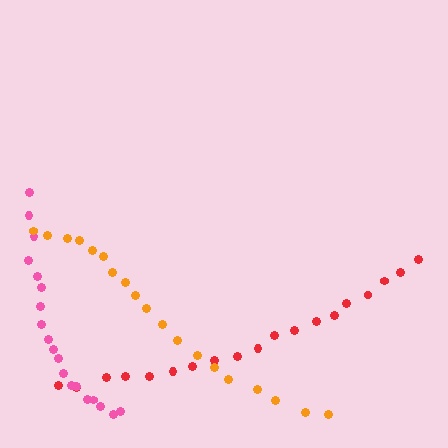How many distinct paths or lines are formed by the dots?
There are 3 distinct paths.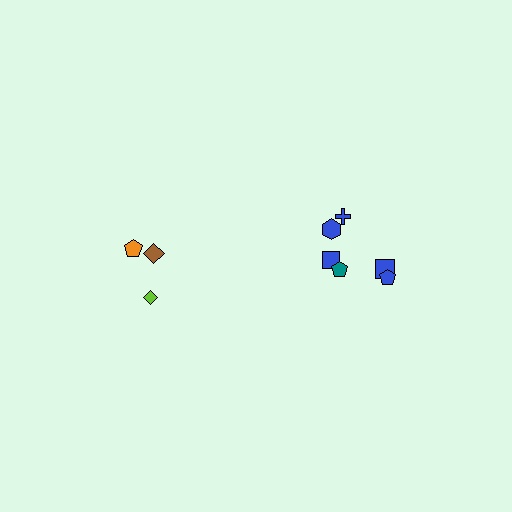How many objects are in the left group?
There are 3 objects.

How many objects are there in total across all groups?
There are 9 objects.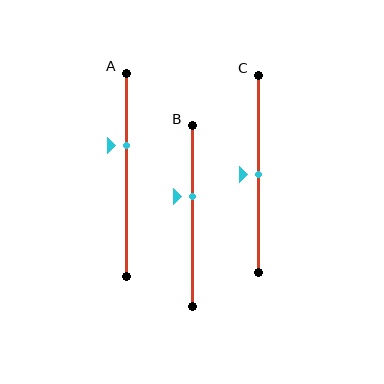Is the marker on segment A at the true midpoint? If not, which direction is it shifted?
No, the marker on segment A is shifted upward by about 15% of the segment length.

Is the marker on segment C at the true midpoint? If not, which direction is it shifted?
Yes, the marker on segment C is at the true midpoint.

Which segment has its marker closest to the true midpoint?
Segment C has its marker closest to the true midpoint.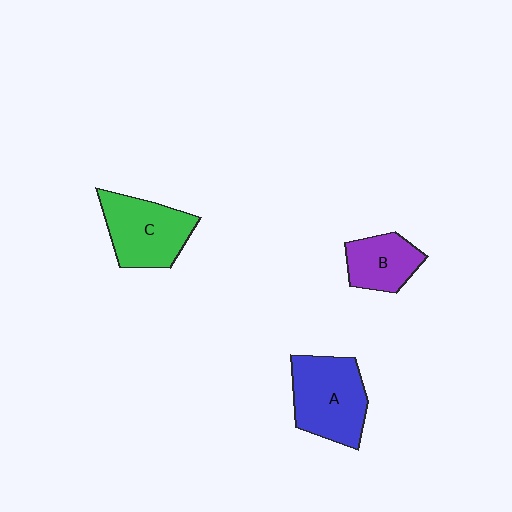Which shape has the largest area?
Shape A (blue).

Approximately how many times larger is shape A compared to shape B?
Approximately 1.6 times.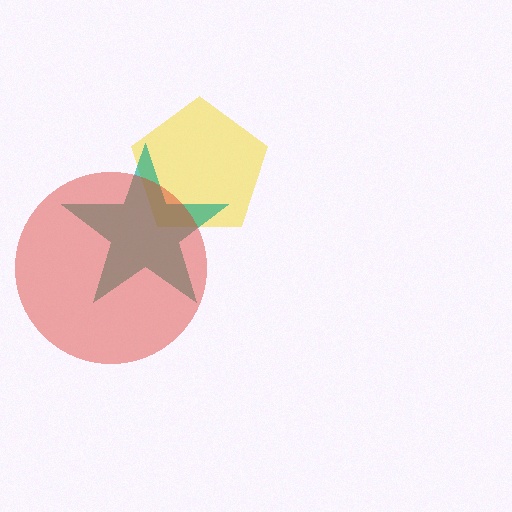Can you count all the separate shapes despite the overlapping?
Yes, there are 3 separate shapes.